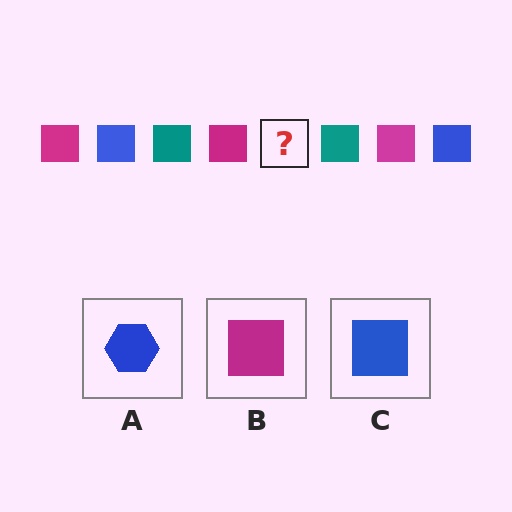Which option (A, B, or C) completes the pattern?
C.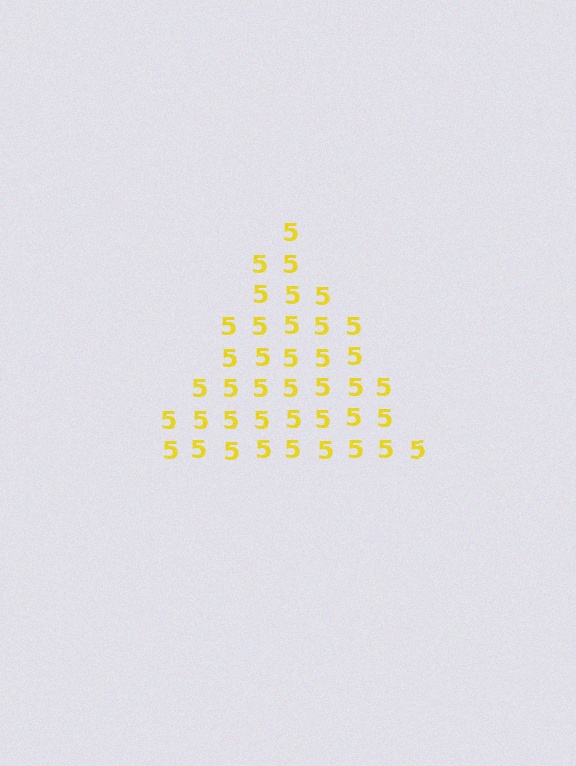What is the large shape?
The large shape is a triangle.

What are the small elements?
The small elements are digit 5's.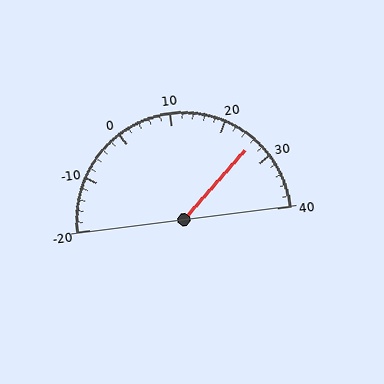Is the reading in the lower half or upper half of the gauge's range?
The reading is in the upper half of the range (-20 to 40).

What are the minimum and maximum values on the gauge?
The gauge ranges from -20 to 40.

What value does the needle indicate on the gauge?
The needle indicates approximately 26.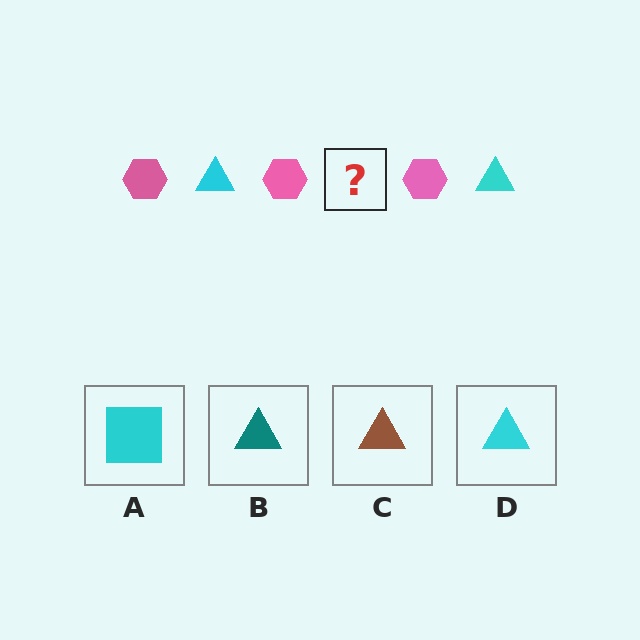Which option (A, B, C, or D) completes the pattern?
D.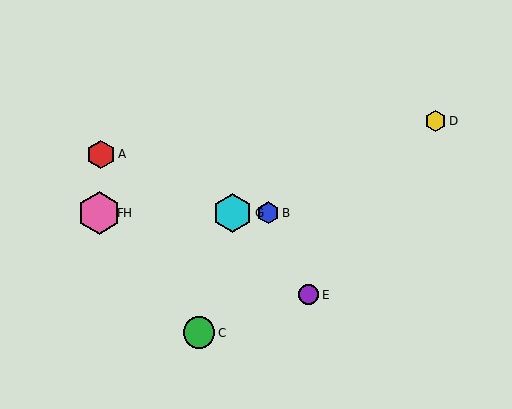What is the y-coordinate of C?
Object C is at y≈333.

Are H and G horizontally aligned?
Yes, both are at y≈213.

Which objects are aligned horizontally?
Objects B, F, G, H are aligned horizontally.